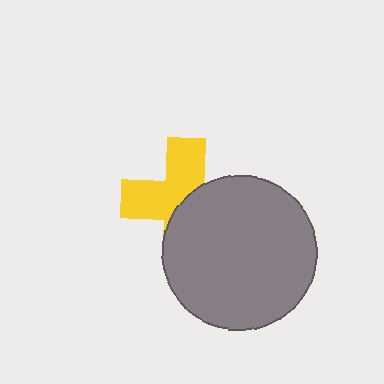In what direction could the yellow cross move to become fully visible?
The yellow cross could move toward the upper-left. That would shift it out from behind the gray circle entirely.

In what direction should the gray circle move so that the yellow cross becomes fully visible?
The gray circle should move toward the lower-right. That is the shortest direction to clear the overlap and leave the yellow cross fully visible.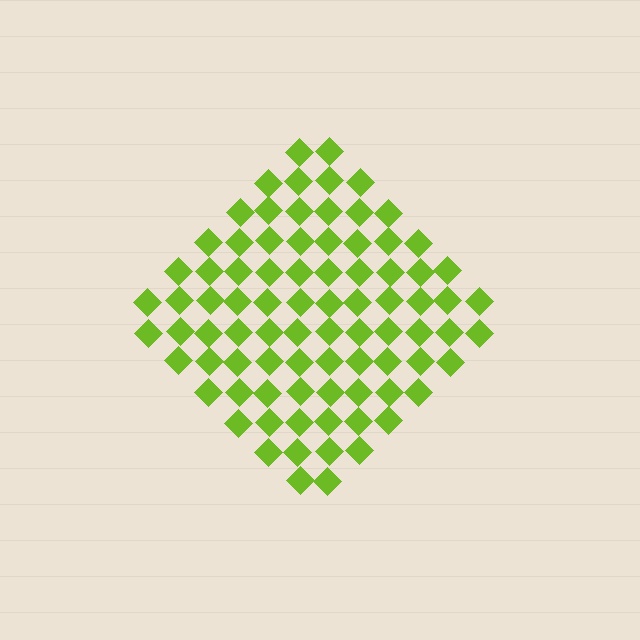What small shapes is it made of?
It is made of small diamonds.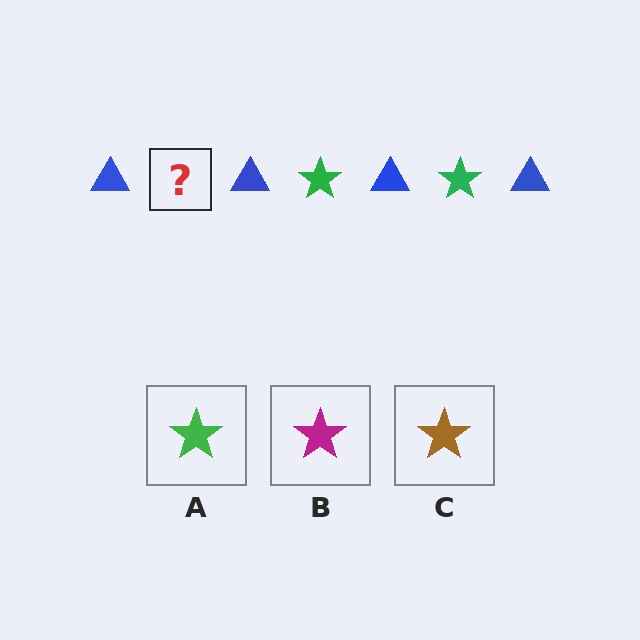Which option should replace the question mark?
Option A.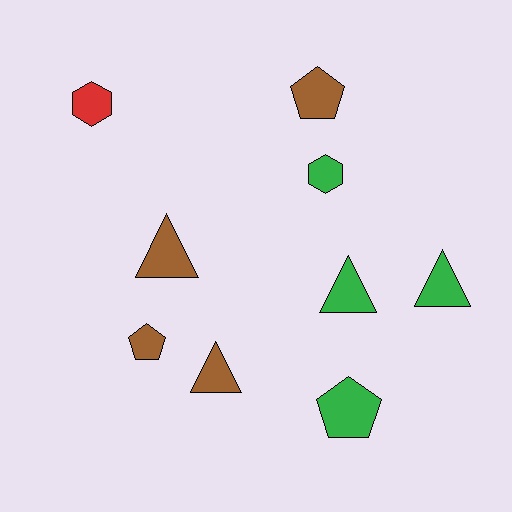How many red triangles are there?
There are no red triangles.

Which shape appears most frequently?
Triangle, with 4 objects.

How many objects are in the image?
There are 9 objects.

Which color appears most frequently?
Brown, with 4 objects.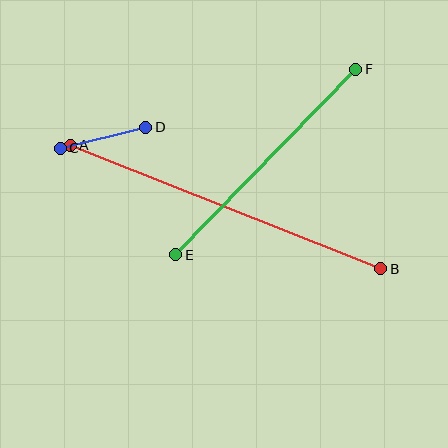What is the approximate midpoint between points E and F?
The midpoint is at approximately (266, 162) pixels.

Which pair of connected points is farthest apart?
Points A and B are farthest apart.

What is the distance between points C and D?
The distance is approximately 88 pixels.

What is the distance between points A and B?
The distance is approximately 335 pixels.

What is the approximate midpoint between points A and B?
The midpoint is at approximately (226, 207) pixels.